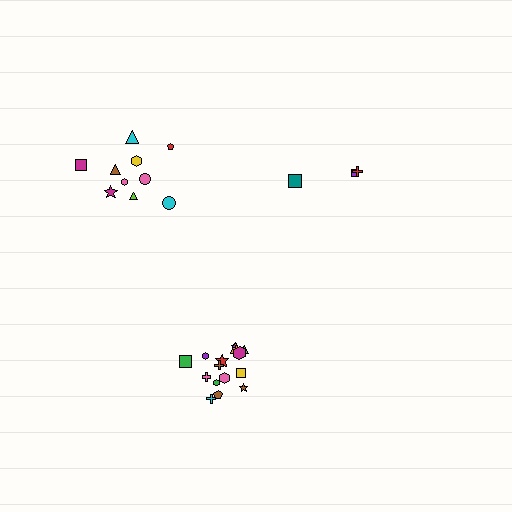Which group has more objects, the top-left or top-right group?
The top-left group.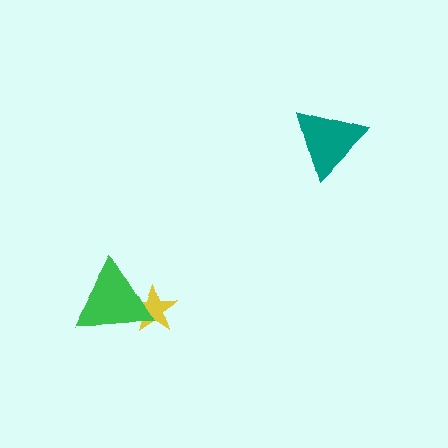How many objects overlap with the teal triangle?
0 objects overlap with the teal triangle.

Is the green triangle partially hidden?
No, no other shape covers it.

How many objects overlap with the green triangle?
1 object overlaps with the green triangle.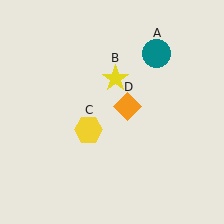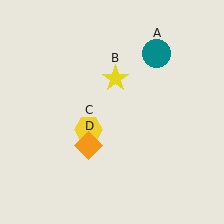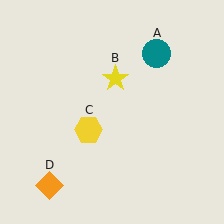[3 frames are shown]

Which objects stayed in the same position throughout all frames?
Teal circle (object A) and yellow star (object B) and yellow hexagon (object C) remained stationary.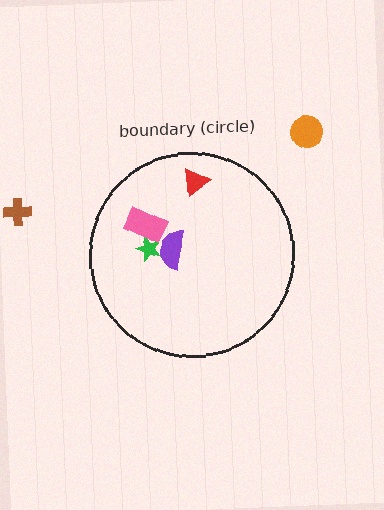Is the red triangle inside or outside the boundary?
Inside.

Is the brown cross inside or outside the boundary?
Outside.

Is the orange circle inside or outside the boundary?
Outside.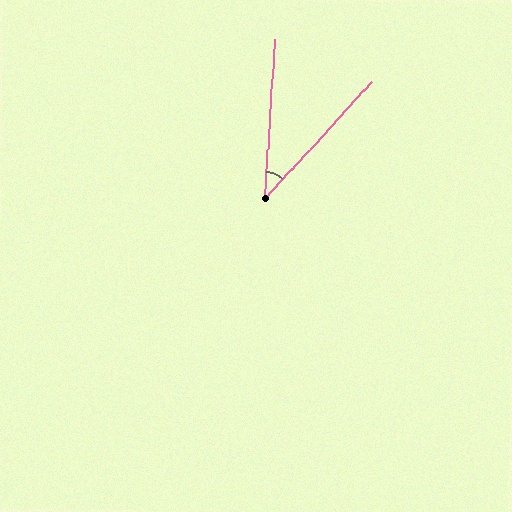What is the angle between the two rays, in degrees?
Approximately 39 degrees.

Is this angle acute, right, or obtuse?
It is acute.